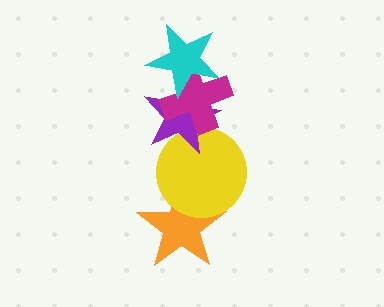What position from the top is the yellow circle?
The yellow circle is 4th from the top.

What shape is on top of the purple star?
The magenta cross is on top of the purple star.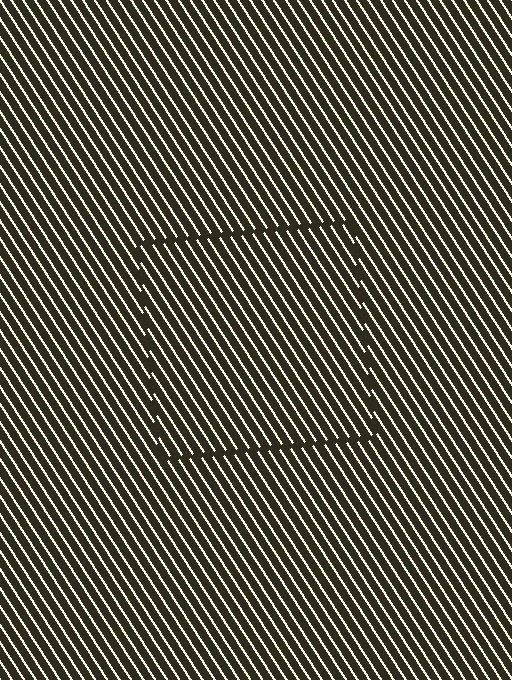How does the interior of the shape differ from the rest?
The interior of the shape contains the same grating, shifted by half a period — the contour is defined by the phase discontinuity where line-ends from the inner and outer gratings abut.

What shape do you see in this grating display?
An illusory square. The interior of the shape contains the same grating, shifted by half a period — the contour is defined by the phase discontinuity where line-ends from the inner and outer gratings abut.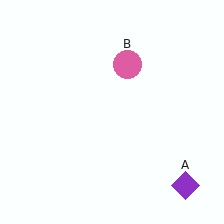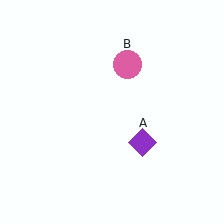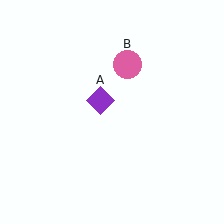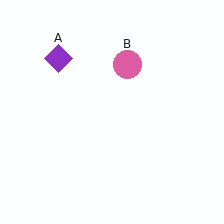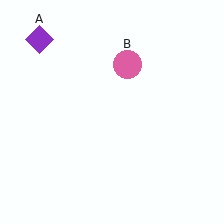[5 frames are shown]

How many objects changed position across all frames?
1 object changed position: purple diamond (object A).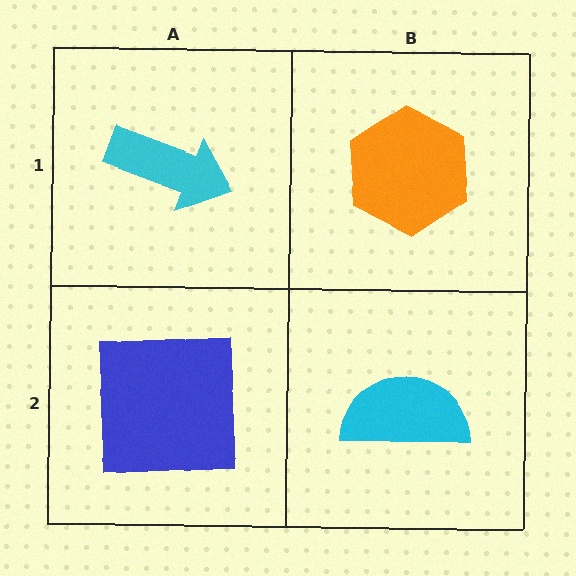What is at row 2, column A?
A blue square.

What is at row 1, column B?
An orange hexagon.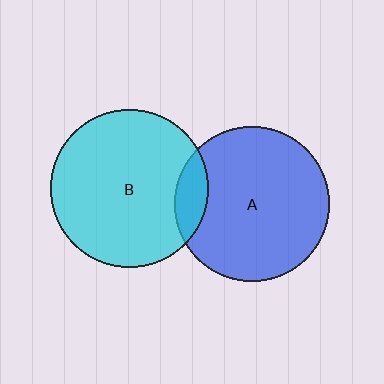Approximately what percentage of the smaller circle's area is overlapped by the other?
Approximately 10%.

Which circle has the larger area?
Circle B (cyan).